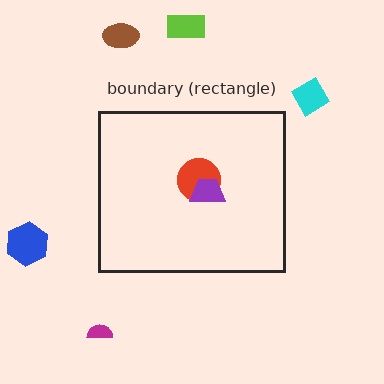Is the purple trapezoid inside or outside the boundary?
Inside.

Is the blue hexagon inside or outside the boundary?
Outside.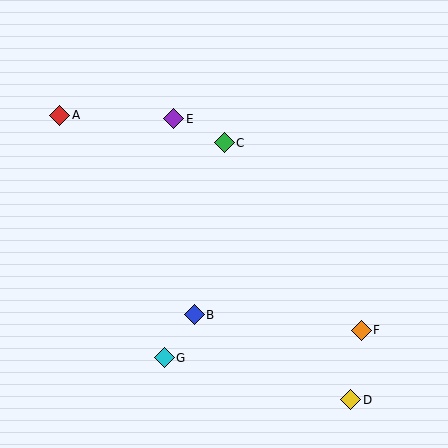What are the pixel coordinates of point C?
Point C is at (224, 143).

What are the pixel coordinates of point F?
Point F is at (361, 330).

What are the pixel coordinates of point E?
Point E is at (174, 119).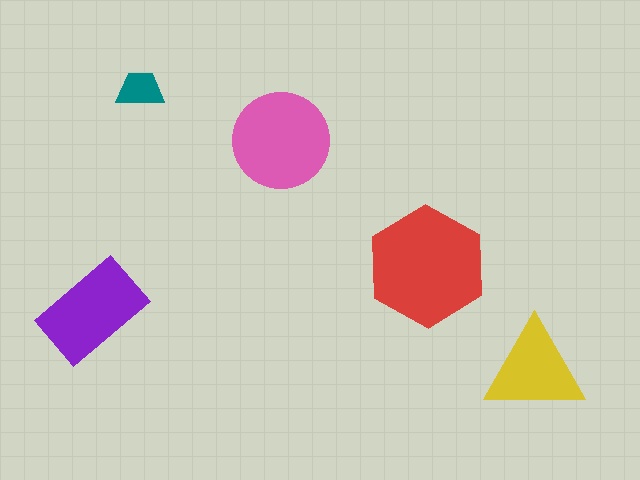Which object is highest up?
The teal trapezoid is topmost.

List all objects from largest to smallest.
The red hexagon, the pink circle, the purple rectangle, the yellow triangle, the teal trapezoid.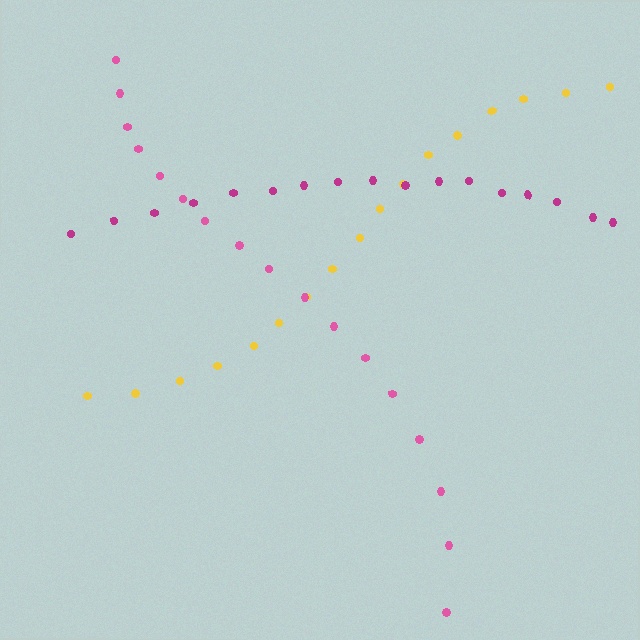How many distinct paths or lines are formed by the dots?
There are 3 distinct paths.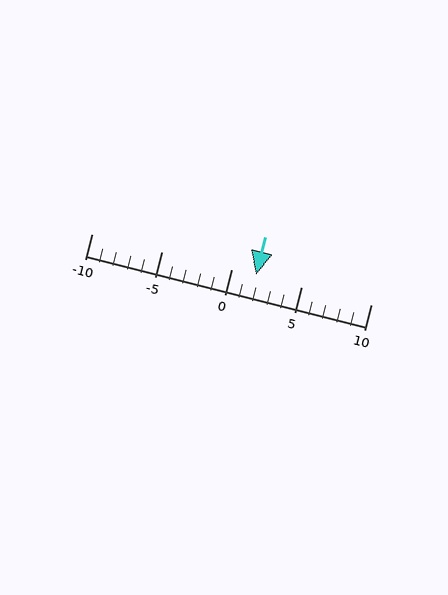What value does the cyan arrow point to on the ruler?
The cyan arrow points to approximately 2.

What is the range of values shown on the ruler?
The ruler shows values from -10 to 10.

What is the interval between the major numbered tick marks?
The major tick marks are spaced 5 units apart.